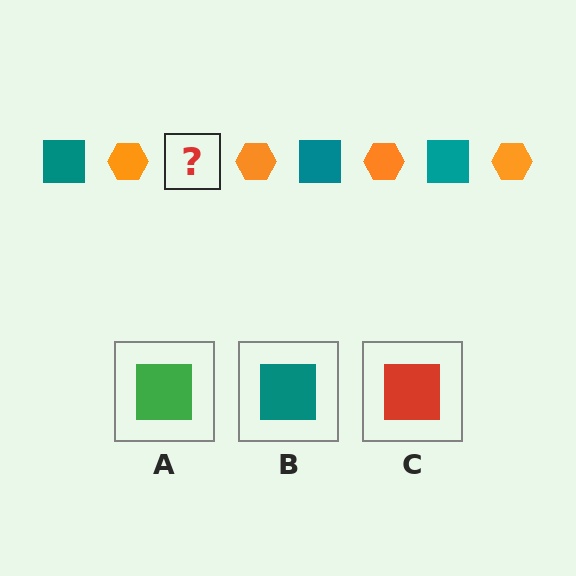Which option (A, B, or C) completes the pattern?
B.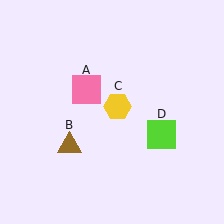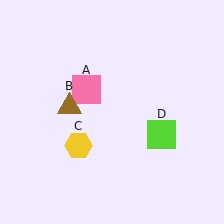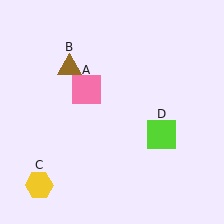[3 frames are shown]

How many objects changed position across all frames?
2 objects changed position: brown triangle (object B), yellow hexagon (object C).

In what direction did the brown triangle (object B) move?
The brown triangle (object B) moved up.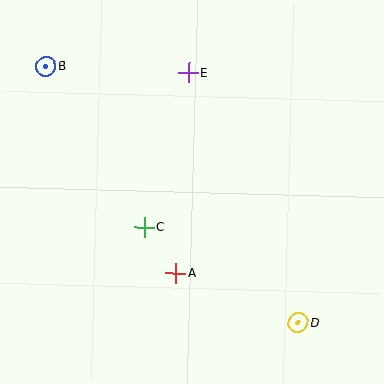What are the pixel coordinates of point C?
Point C is at (144, 227).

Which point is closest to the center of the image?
Point C at (144, 227) is closest to the center.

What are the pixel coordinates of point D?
Point D is at (298, 323).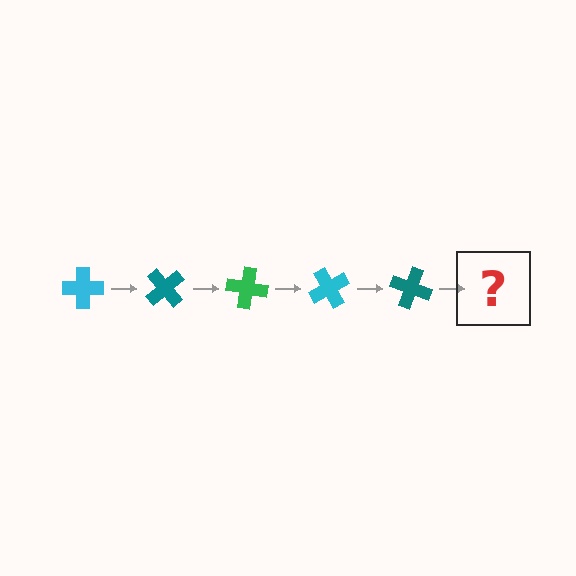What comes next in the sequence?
The next element should be a green cross, rotated 250 degrees from the start.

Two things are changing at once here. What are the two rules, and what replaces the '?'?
The two rules are that it rotates 50 degrees each step and the color cycles through cyan, teal, and green. The '?' should be a green cross, rotated 250 degrees from the start.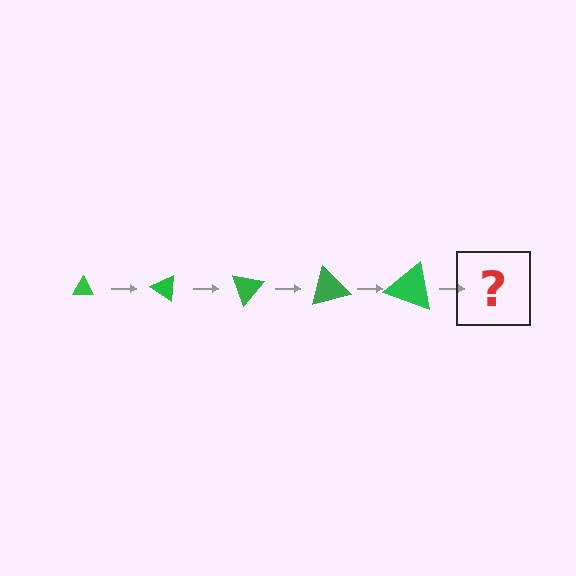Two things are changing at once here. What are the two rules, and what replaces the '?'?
The two rules are that the triangle grows larger each step and it rotates 35 degrees each step. The '?' should be a triangle, larger than the previous one and rotated 175 degrees from the start.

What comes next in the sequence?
The next element should be a triangle, larger than the previous one and rotated 175 degrees from the start.